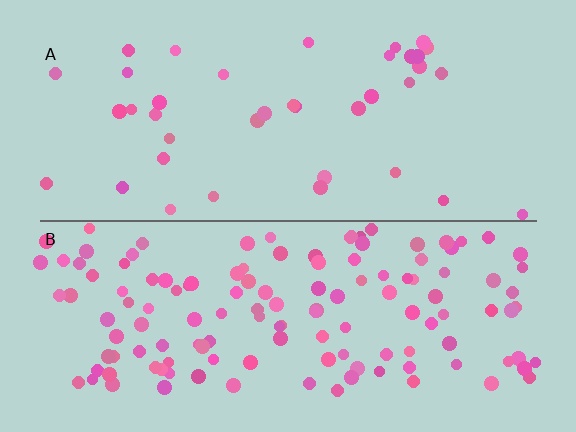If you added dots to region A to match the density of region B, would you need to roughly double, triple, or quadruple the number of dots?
Approximately triple.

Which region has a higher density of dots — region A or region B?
B (the bottom).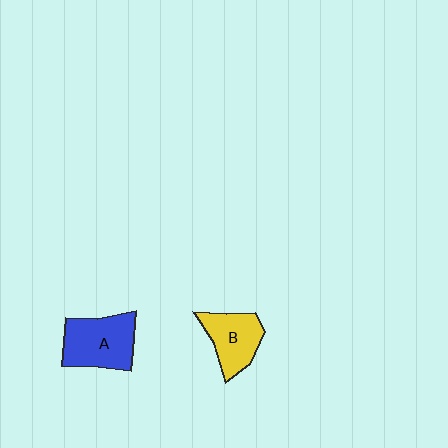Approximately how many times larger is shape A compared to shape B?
Approximately 1.3 times.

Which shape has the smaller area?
Shape B (yellow).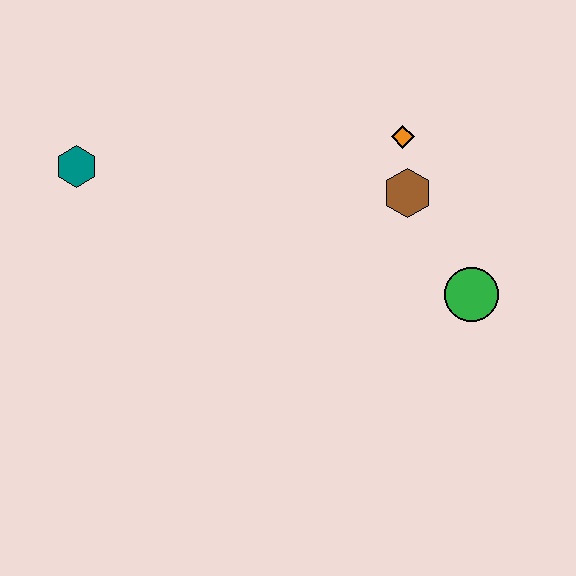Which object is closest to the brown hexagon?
The orange diamond is closest to the brown hexagon.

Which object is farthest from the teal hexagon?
The green circle is farthest from the teal hexagon.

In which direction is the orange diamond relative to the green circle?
The orange diamond is above the green circle.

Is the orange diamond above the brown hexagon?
Yes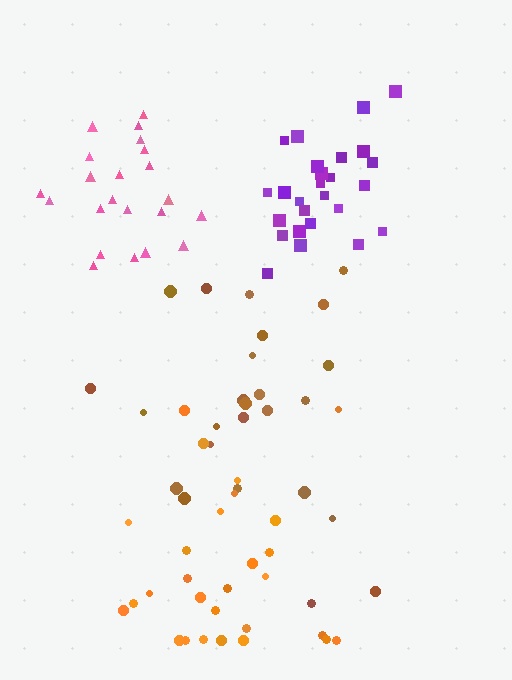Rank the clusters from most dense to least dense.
purple, pink, orange, brown.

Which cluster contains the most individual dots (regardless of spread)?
Orange (28).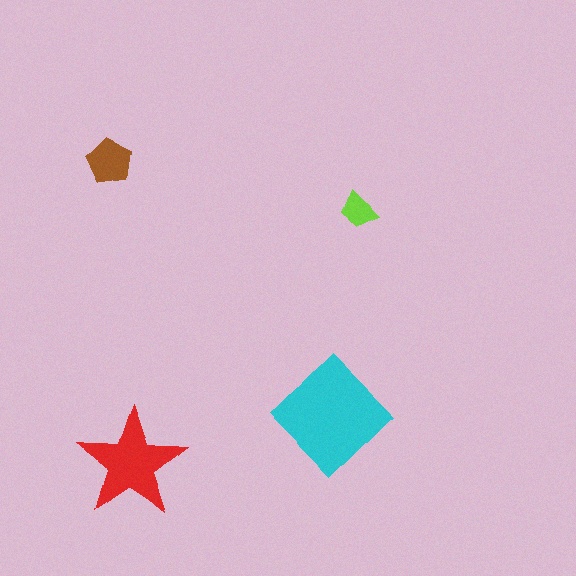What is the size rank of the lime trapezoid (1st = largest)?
4th.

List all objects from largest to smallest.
The cyan diamond, the red star, the brown pentagon, the lime trapezoid.